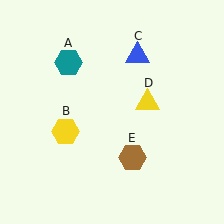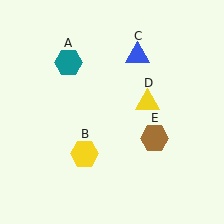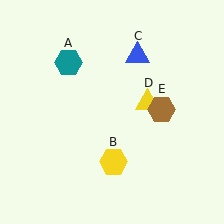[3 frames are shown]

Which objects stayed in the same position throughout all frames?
Teal hexagon (object A) and blue triangle (object C) and yellow triangle (object D) remained stationary.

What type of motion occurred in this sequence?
The yellow hexagon (object B), brown hexagon (object E) rotated counterclockwise around the center of the scene.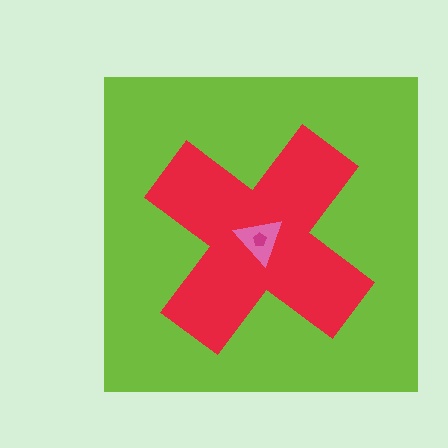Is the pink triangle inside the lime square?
Yes.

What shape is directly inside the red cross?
The pink triangle.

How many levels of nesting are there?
4.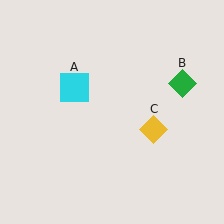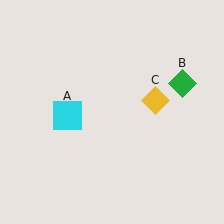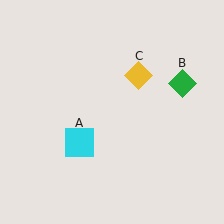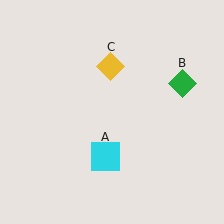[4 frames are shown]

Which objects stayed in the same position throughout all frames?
Green diamond (object B) remained stationary.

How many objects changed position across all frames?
2 objects changed position: cyan square (object A), yellow diamond (object C).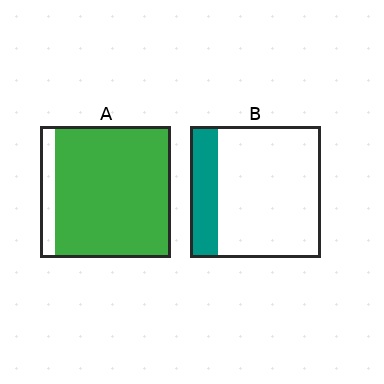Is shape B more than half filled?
No.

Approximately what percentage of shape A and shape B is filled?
A is approximately 90% and B is approximately 20%.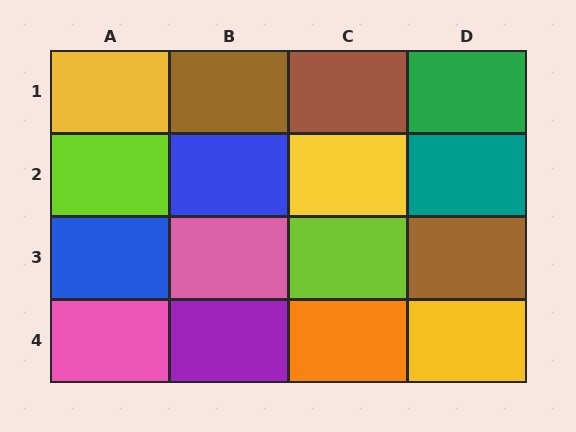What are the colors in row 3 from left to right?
Blue, pink, lime, brown.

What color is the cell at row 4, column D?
Yellow.